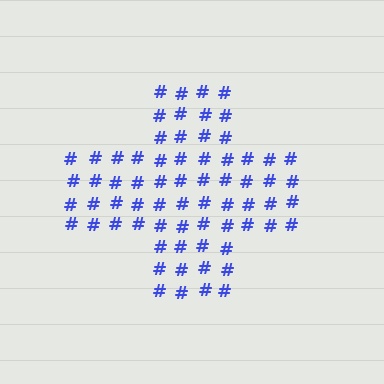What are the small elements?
The small elements are hash symbols.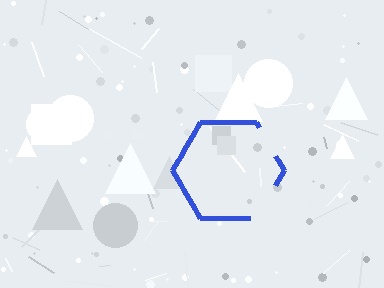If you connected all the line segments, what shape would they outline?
They would outline a hexagon.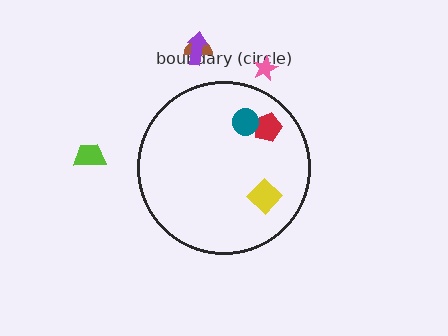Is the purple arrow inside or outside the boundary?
Outside.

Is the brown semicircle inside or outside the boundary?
Outside.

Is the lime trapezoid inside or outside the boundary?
Outside.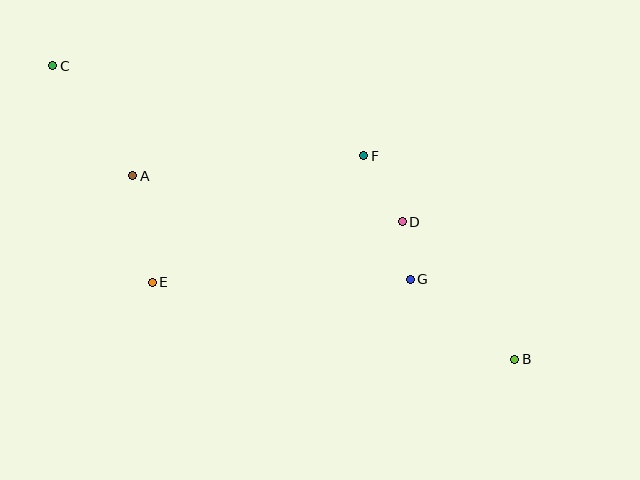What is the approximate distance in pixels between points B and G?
The distance between B and G is approximately 131 pixels.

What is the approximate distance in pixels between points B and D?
The distance between B and D is approximately 177 pixels.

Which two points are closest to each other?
Points D and G are closest to each other.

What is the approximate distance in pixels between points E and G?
The distance between E and G is approximately 258 pixels.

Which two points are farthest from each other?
Points B and C are farthest from each other.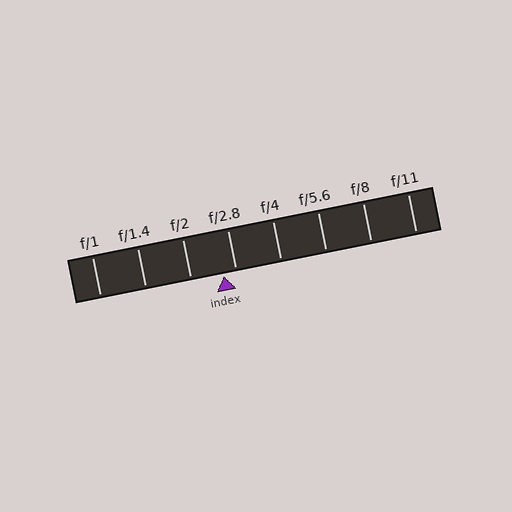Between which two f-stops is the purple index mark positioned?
The index mark is between f/2 and f/2.8.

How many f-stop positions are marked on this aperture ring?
There are 8 f-stop positions marked.